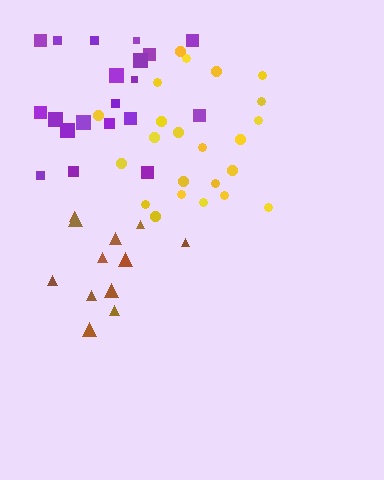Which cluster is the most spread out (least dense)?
Purple.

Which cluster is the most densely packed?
Yellow.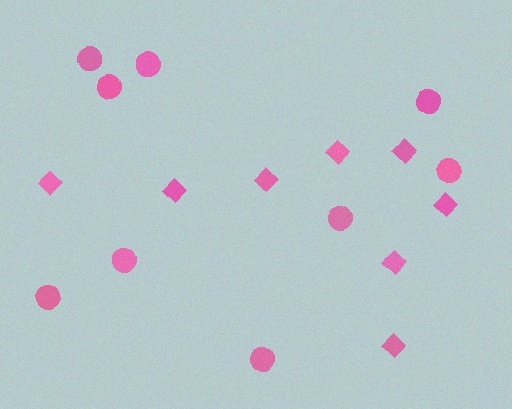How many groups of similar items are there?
There are 2 groups: one group of circles (9) and one group of diamonds (8).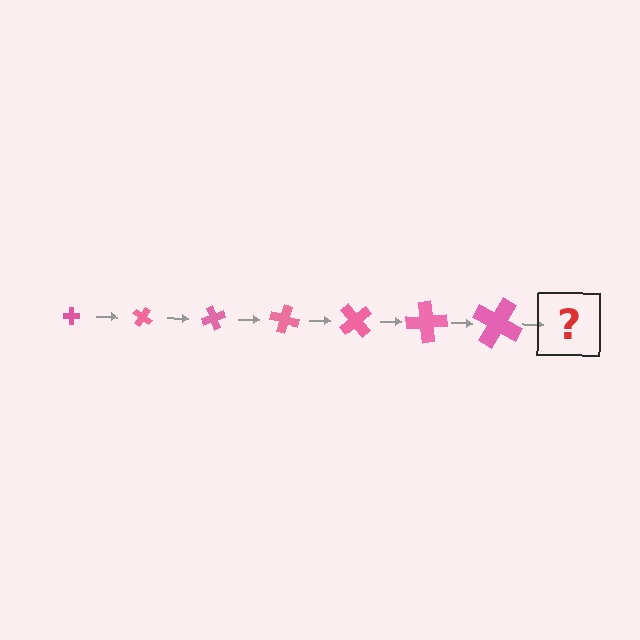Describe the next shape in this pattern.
It should be a cross, larger than the previous one and rotated 245 degrees from the start.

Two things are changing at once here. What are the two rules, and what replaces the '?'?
The two rules are that the cross grows larger each step and it rotates 35 degrees each step. The '?' should be a cross, larger than the previous one and rotated 245 degrees from the start.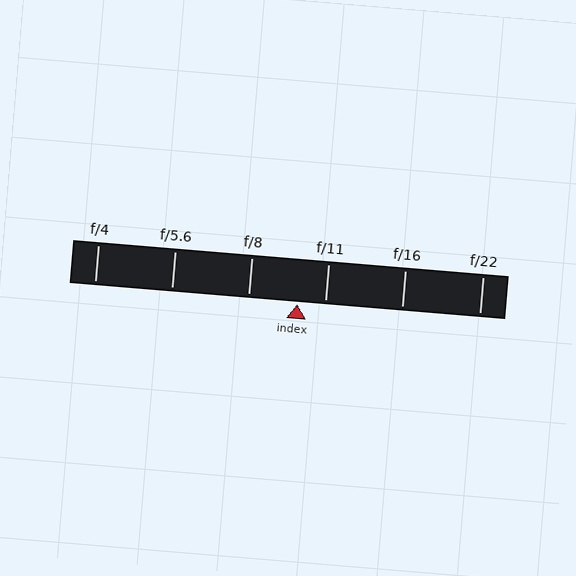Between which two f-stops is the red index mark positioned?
The index mark is between f/8 and f/11.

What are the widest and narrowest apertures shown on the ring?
The widest aperture shown is f/4 and the narrowest is f/22.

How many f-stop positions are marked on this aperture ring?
There are 6 f-stop positions marked.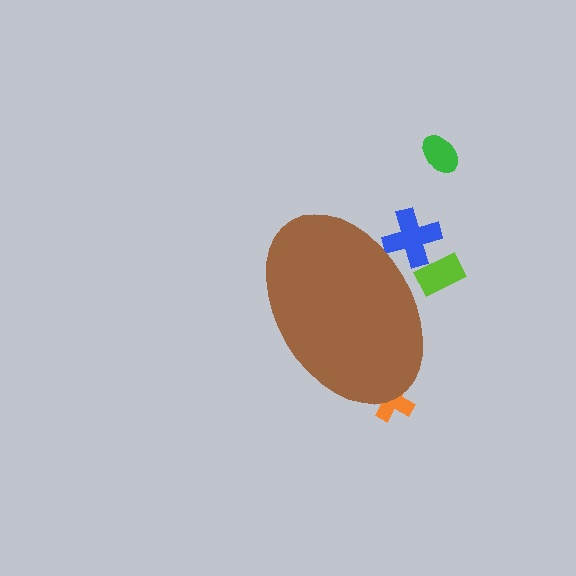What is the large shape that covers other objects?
A brown ellipse.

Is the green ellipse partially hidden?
No, the green ellipse is fully visible.